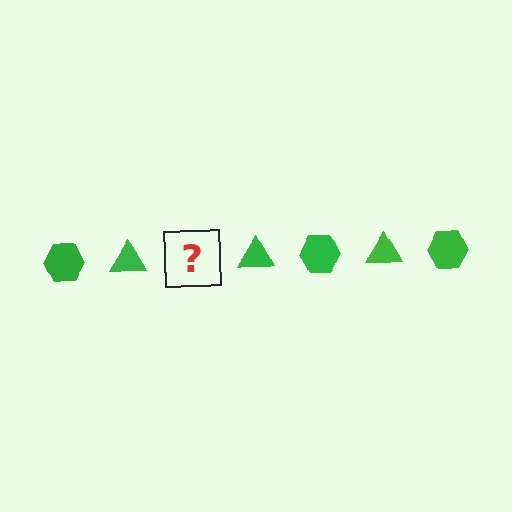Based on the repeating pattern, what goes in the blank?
The blank should be a green hexagon.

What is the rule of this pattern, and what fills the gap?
The rule is that the pattern cycles through hexagon, triangle shapes in green. The gap should be filled with a green hexagon.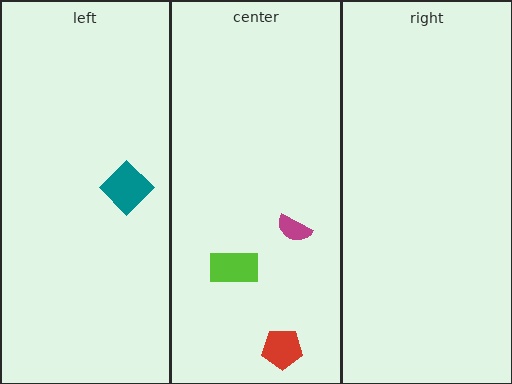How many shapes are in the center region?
3.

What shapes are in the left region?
The teal diamond.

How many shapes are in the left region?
1.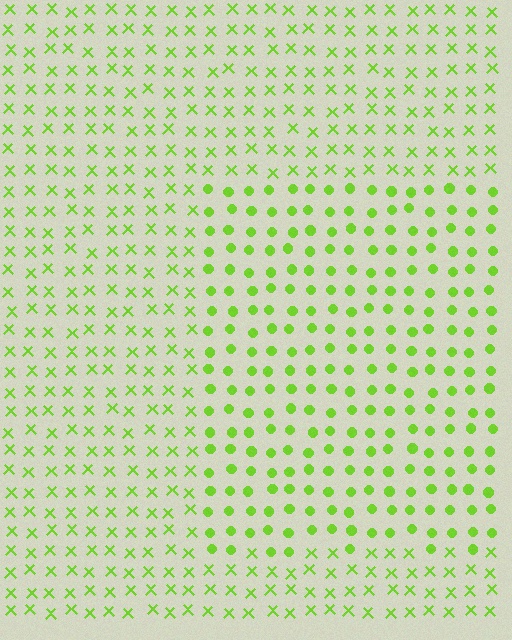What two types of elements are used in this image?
The image uses circles inside the rectangle region and X marks outside it.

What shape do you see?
I see a rectangle.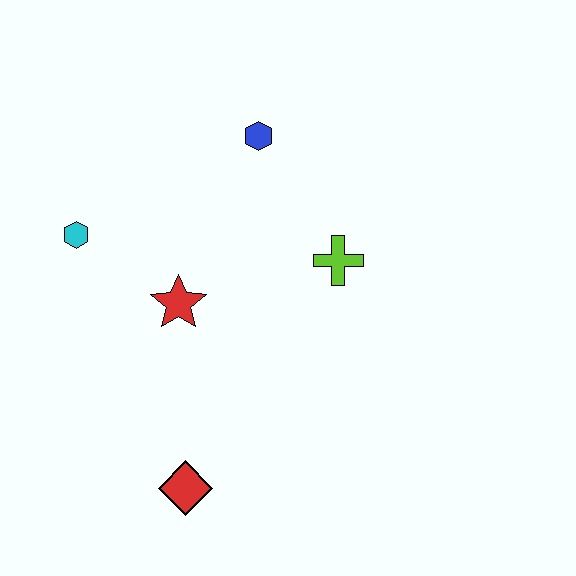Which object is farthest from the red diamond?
The blue hexagon is farthest from the red diamond.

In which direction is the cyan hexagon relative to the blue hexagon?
The cyan hexagon is to the left of the blue hexagon.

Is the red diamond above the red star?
No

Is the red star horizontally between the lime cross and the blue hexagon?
No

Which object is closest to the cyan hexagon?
The red star is closest to the cyan hexagon.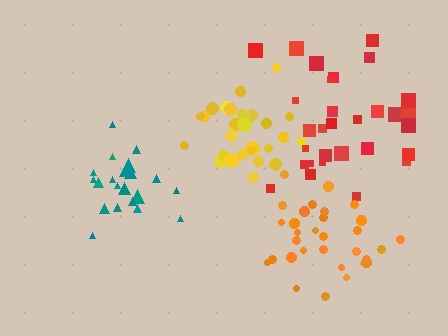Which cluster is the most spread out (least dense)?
Red.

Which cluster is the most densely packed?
Yellow.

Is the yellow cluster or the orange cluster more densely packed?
Yellow.